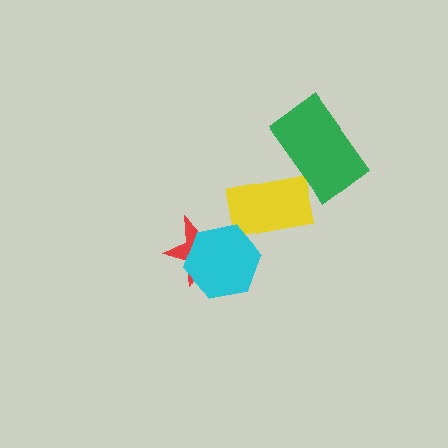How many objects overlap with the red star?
1 object overlaps with the red star.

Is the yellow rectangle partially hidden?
Yes, it is partially covered by another shape.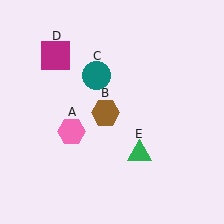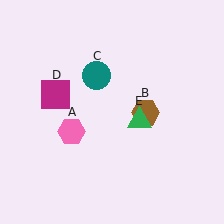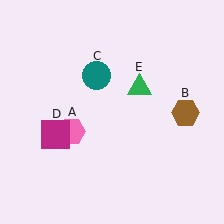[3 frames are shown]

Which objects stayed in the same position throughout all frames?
Pink hexagon (object A) and teal circle (object C) remained stationary.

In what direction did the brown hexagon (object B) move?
The brown hexagon (object B) moved right.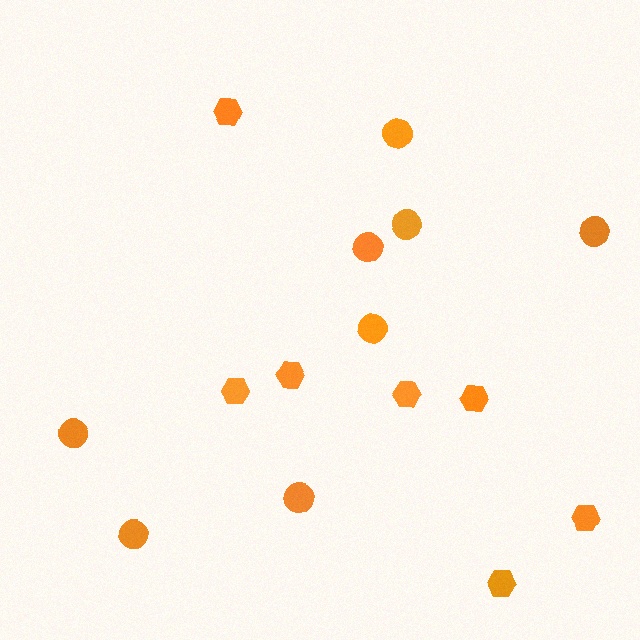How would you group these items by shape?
There are 2 groups: one group of circles (8) and one group of hexagons (7).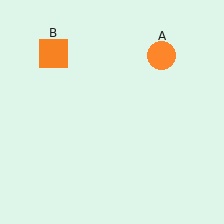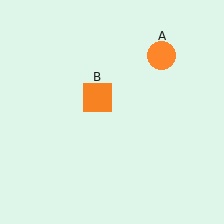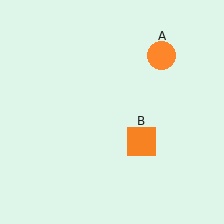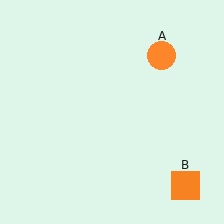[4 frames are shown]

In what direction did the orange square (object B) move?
The orange square (object B) moved down and to the right.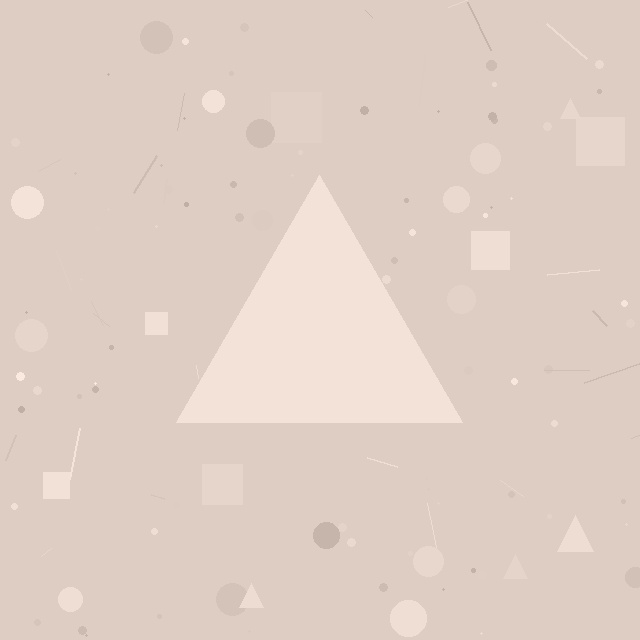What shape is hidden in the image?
A triangle is hidden in the image.